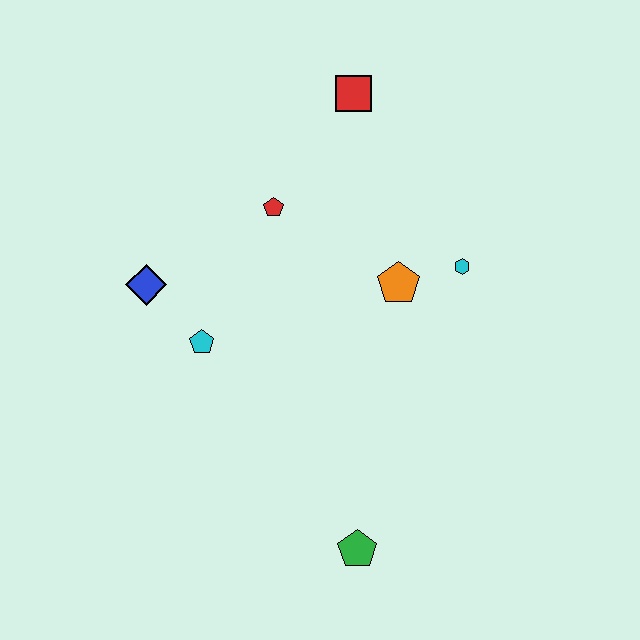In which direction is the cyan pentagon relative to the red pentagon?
The cyan pentagon is below the red pentagon.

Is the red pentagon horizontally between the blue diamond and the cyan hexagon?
Yes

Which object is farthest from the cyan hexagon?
The blue diamond is farthest from the cyan hexagon.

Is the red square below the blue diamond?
No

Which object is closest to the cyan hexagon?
The orange pentagon is closest to the cyan hexagon.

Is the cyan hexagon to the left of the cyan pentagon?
No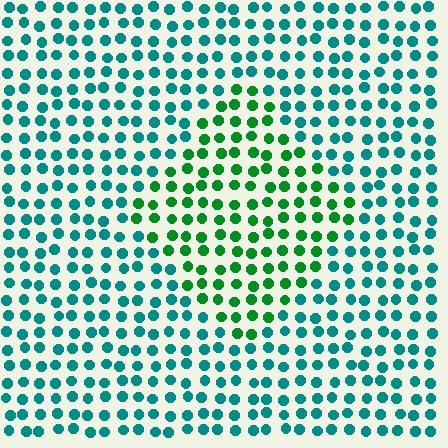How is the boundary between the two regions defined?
The boundary is defined purely by a slight shift in hue (about 42 degrees). Spacing, size, and orientation are identical on both sides.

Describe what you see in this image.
The image is filled with small teal elements in a uniform arrangement. A diamond-shaped region is visible where the elements are tinted to a slightly different hue, forming a subtle color boundary.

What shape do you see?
I see a diamond.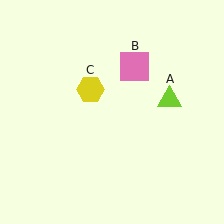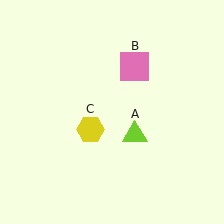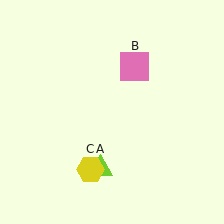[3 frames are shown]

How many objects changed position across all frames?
2 objects changed position: lime triangle (object A), yellow hexagon (object C).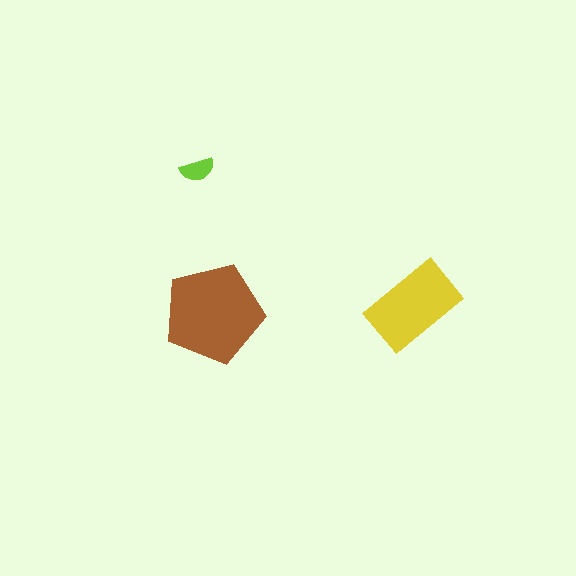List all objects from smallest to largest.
The lime semicircle, the yellow rectangle, the brown pentagon.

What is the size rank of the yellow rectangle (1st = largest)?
2nd.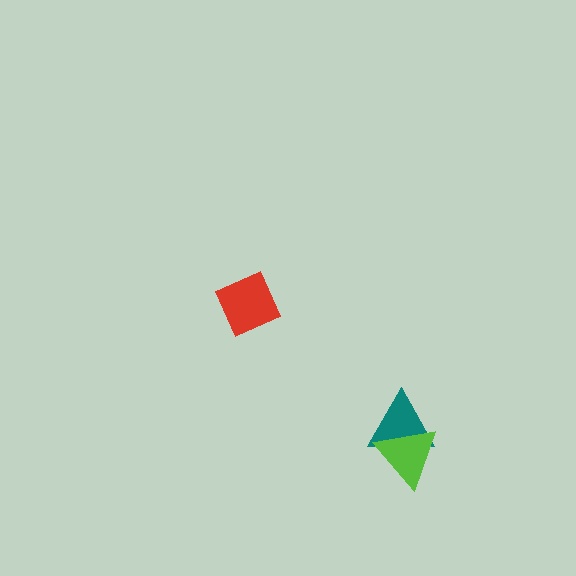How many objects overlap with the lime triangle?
1 object overlaps with the lime triangle.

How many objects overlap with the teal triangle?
1 object overlaps with the teal triangle.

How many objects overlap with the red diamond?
0 objects overlap with the red diamond.